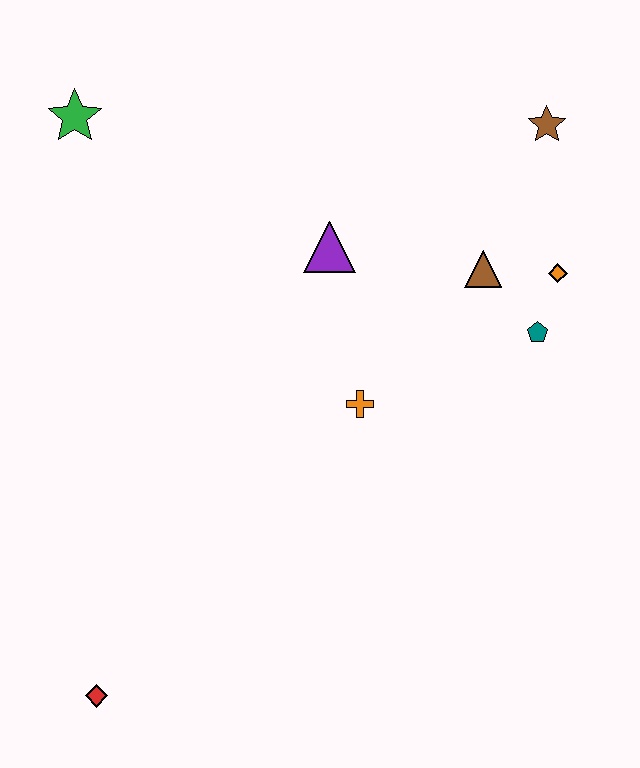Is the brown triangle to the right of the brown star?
No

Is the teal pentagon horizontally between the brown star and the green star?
Yes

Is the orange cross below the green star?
Yes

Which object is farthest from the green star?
The red diamond is farthest from the green star.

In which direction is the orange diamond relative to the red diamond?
The orange diamond is to the right of the red diamond.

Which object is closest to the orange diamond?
The teal pentagon is closest to the orange diamond.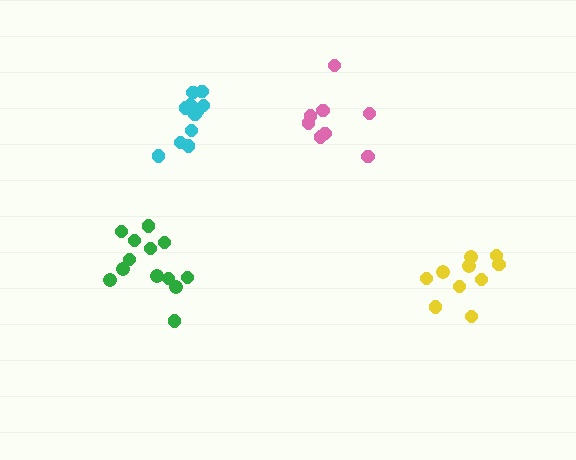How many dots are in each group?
Group 1: 8 dots, Group 2: 11 dots, Group 3: 13 dots, Group 4: 10 dots (42 total).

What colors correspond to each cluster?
The clusters are colored: pink, cyan, green, yellow.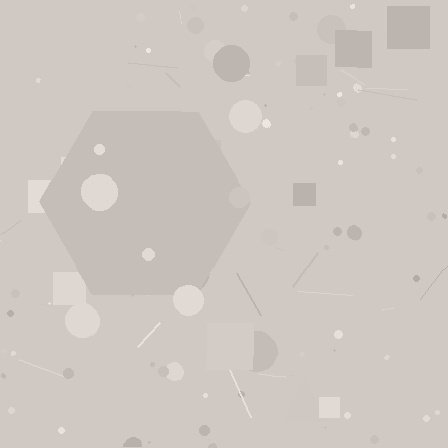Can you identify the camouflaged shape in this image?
The camouflaged shape is a hexagon.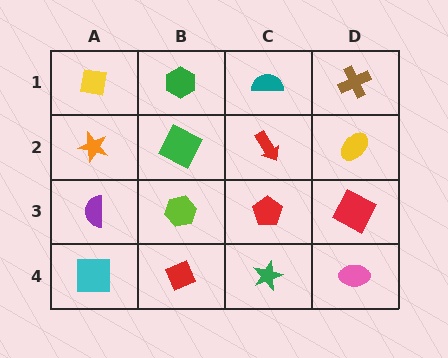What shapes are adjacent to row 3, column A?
An orange star (row 2, column A), a cyan square (row 4, column A), a lime hexagon (row 3, column B).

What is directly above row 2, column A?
A yellow square.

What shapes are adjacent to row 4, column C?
A red pentagon (row 3, column C), a red diamond (row 4, column B), a pink ellipse (row 4, column D).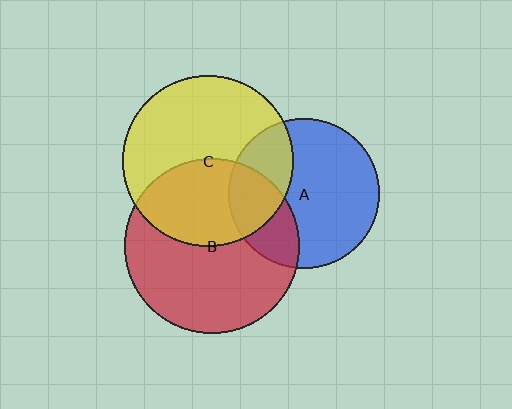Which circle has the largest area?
Circle B (red).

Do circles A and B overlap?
Yes.